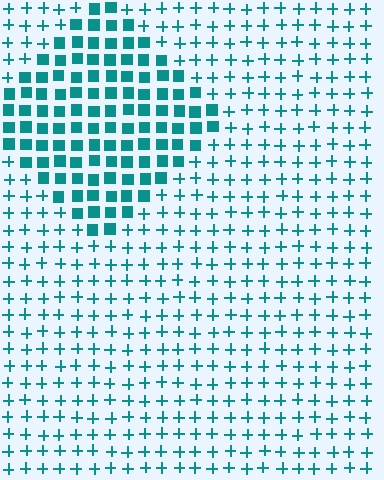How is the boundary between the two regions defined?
The boundary is defined by a change in element shape: squares inside vs. plus signs outside. All elements share the same color and spacing.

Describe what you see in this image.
The image is filled with small teal elements arranged in a uniform grid. A diamond-shaped region contains squares, while the surrounding area contains plus signs. The boundary is defined purely by the change in element shape.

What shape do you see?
I see a diamond.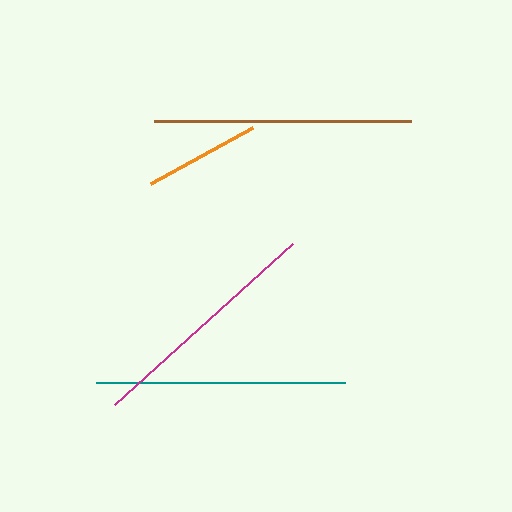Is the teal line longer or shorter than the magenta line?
The teal line is longer than the magenta line.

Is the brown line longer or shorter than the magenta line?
The brown line is longer than the magenta line.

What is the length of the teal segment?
The teal segment is approximately 250 pixels long.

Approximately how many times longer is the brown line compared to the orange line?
The brown line is approximately 2.2 times the length of the orange line.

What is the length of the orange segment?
The orange segment is approximately 117 pixels long.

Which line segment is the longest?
The brown line is the longest at approximately 257 pixels.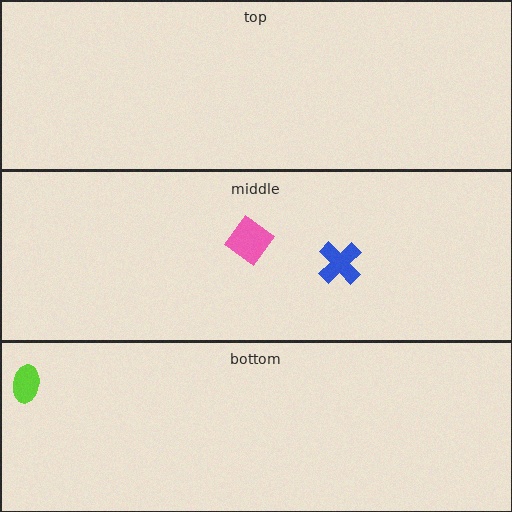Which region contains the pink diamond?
The middle region.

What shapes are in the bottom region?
The lime ellipse.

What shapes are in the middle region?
The blue cross, the pink diamond.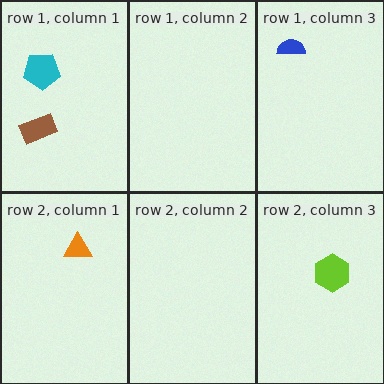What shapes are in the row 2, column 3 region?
The lime hexagon.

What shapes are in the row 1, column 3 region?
The blue semicircle.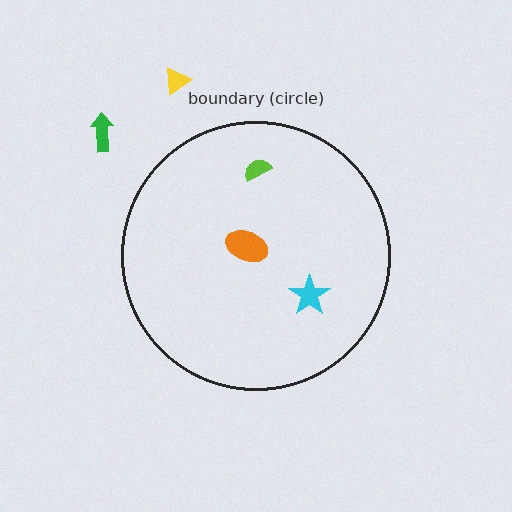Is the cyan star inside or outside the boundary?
Inside.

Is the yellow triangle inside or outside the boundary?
Outside.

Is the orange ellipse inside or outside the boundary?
Inside.